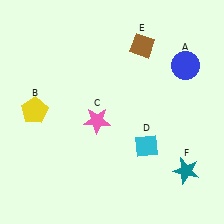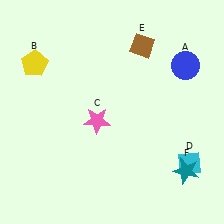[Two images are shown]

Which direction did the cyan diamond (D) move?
The cyan diamond (D) moved right.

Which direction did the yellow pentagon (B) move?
The yellow pentagon (B) moved up.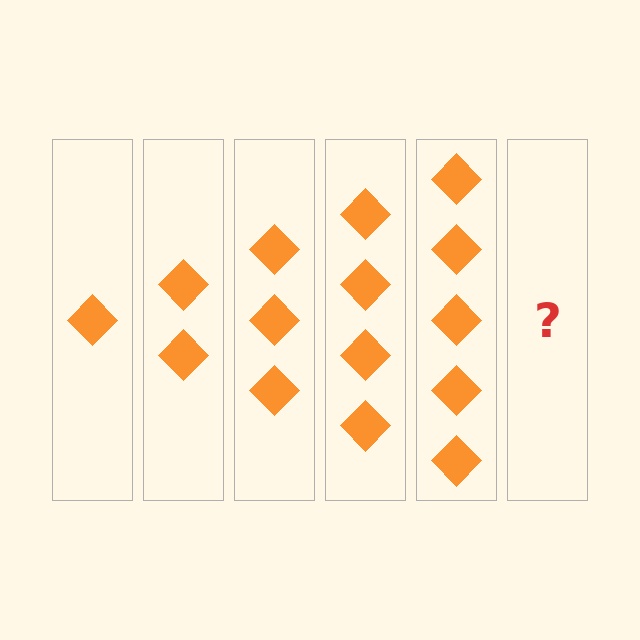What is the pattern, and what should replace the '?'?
The pattern is that each step adds one more diamond. The '?' should be 6 diamonds.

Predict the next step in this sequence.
The next step is 6 diamonds.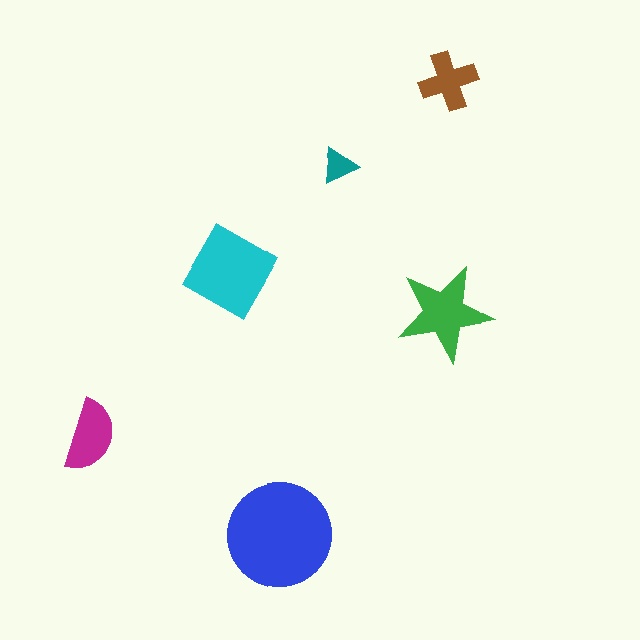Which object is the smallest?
The teal triangle.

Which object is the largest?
The blue circle.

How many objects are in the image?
There are 6 objects in the image.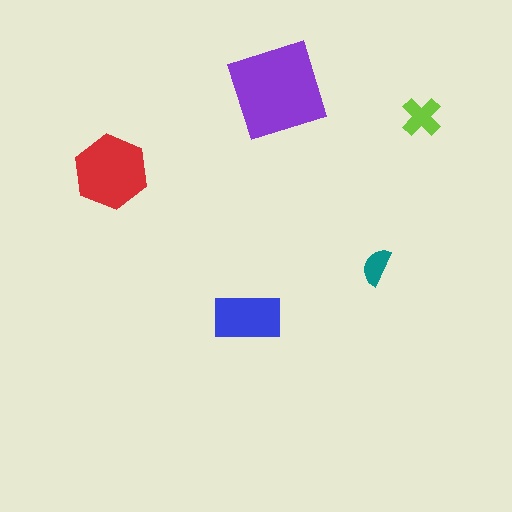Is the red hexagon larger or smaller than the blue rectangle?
Larger.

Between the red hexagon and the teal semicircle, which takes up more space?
The red hexagon.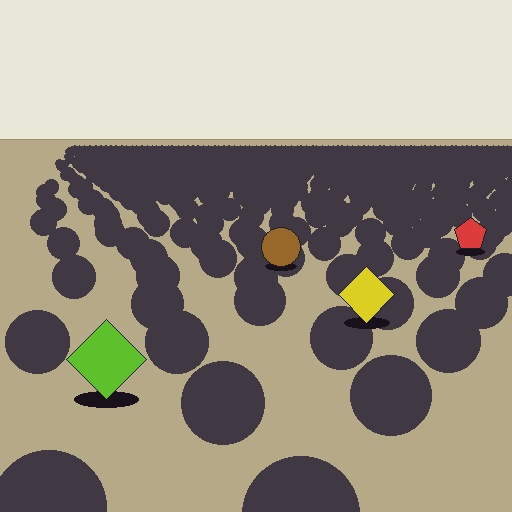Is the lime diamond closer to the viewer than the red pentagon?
Yes. The lime diamond is closer — you can tell from the texture gradient: the ground texture is coarser near it.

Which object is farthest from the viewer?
The red pentagon is farthest from the viewer. It appears smaller and the ground texture around it is denser.